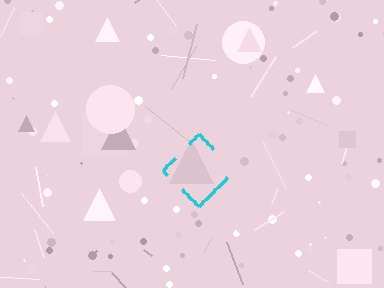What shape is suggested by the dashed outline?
The dashed outline suggests a diamond.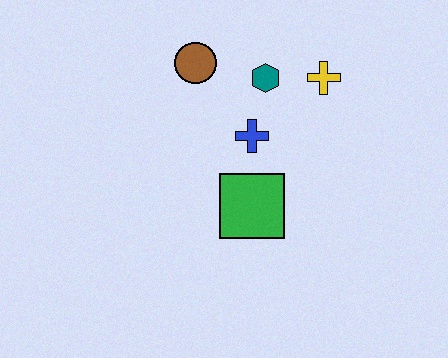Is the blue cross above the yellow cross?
No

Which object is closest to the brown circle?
The teal hexagon is closest to the brown circle.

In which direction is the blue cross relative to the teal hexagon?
The blue cross is below the teal hexagon.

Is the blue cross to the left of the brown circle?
No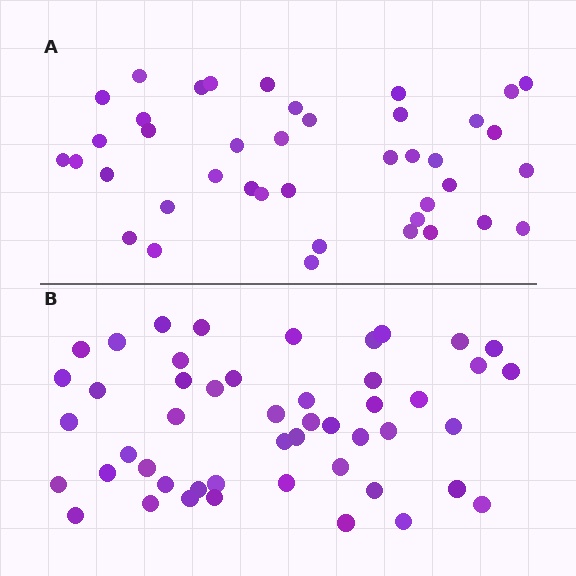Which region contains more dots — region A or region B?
Region B (the bottom region) has more dots.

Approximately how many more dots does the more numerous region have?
Region B has roughly 8 or so more dots than region A.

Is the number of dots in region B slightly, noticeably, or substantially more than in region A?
Region B has only slightly more — the two regions are fairly close. The ratio is roughly 1.2 to 1.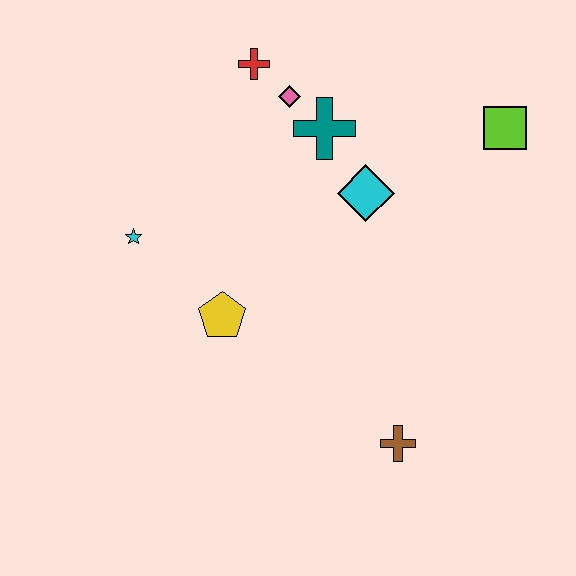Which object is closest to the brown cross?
The yellow pentagon is closest to the brown cross.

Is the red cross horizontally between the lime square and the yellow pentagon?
Yes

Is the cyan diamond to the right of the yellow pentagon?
Yes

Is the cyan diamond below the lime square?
Yes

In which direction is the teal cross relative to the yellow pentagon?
The teal cross is above the yellow pentagon.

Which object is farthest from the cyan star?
The lime square is farthest from the cyan star.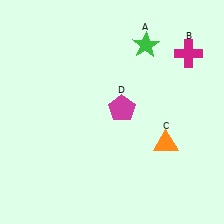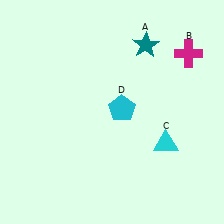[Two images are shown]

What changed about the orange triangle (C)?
In Image 1, C is orange. In Image 2, it changed to cyan.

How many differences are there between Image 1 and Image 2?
There are 3 differences between the two images.